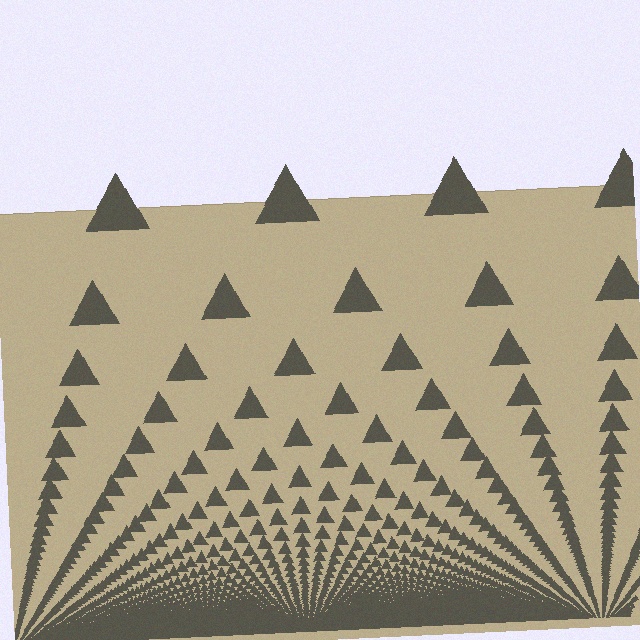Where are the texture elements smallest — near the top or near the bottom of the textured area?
Near the bottom.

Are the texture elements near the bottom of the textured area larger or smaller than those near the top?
Smaller. The gradient is inverted — elements near the bottom are smaller and denser.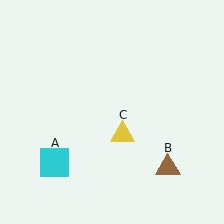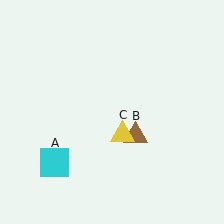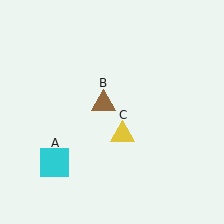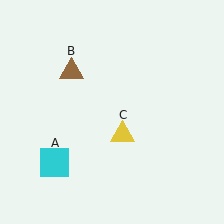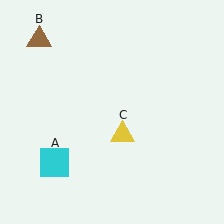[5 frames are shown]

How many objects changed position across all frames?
1 object changed position: brown triangle (object B).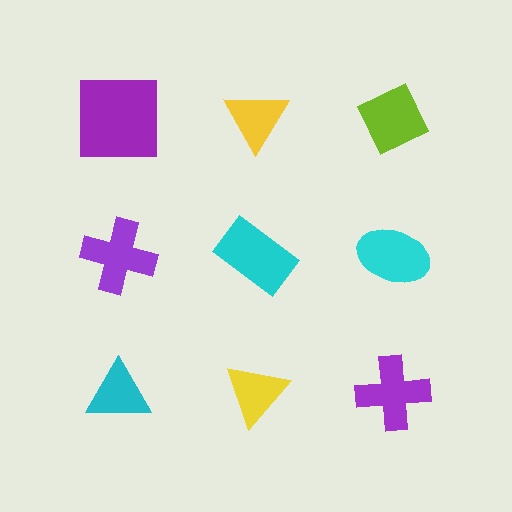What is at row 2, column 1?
A purple cross.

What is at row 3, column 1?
A cyan triangle.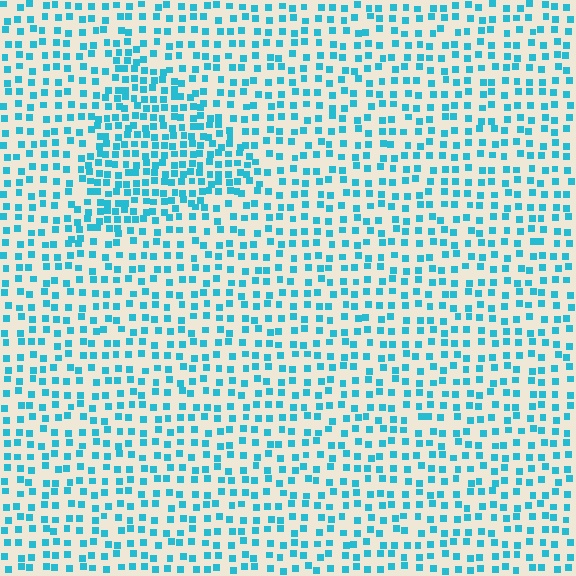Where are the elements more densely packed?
The elements are more densely packed inside the triangle boundary.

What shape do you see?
I see a triangle.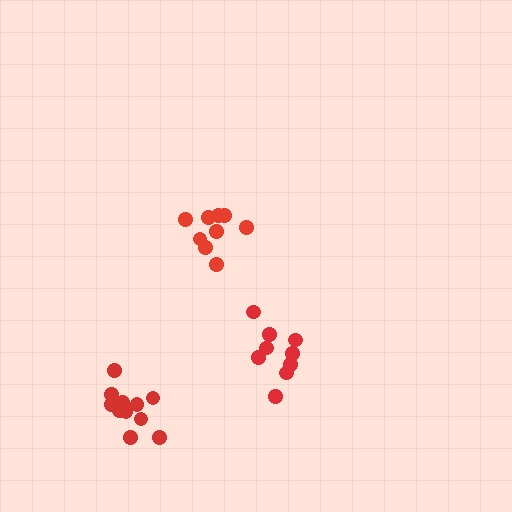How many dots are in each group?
Group 1: 9 dots, Group 2: 9 dots, Group 3: 12 dots (30 total).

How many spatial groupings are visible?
There are 3 spatial groupings.